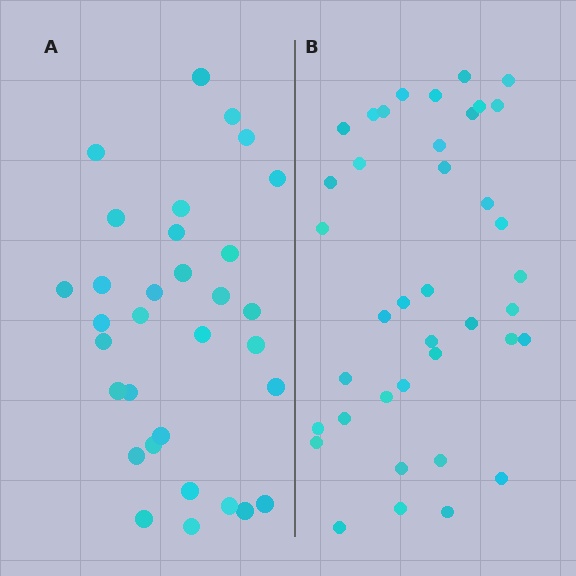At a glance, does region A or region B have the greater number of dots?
Region B (the right region) has more dots.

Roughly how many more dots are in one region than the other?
Region B has roughly 8 or so more dots than region A.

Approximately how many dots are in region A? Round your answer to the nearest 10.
About 30 dots. (The exact count is 32, which rounds to 30.)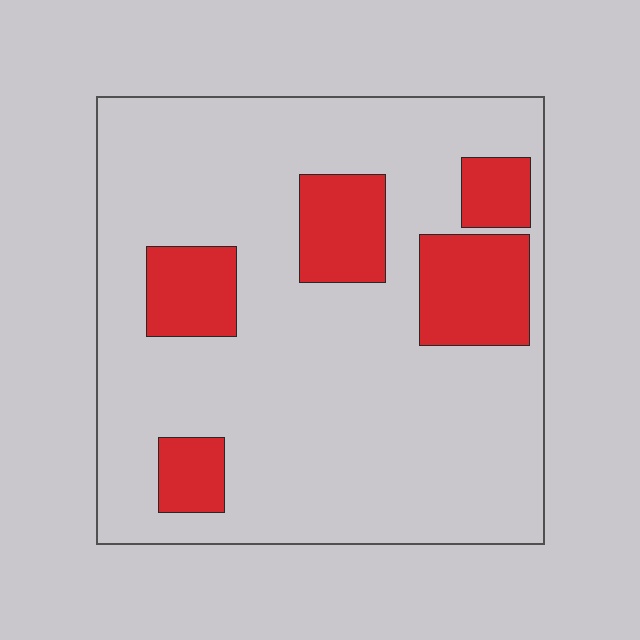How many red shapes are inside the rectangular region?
5.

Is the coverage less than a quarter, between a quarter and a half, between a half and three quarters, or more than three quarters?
Less than a quarter.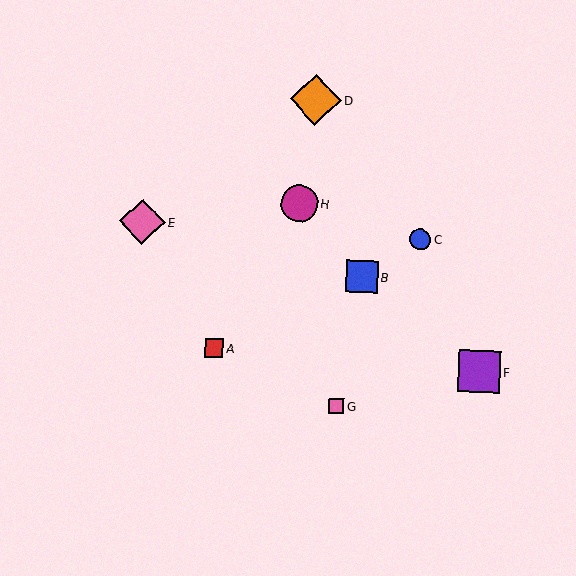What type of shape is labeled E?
Shape E is a pink diamond.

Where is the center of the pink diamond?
The center of the pink diamond is at (142, 222).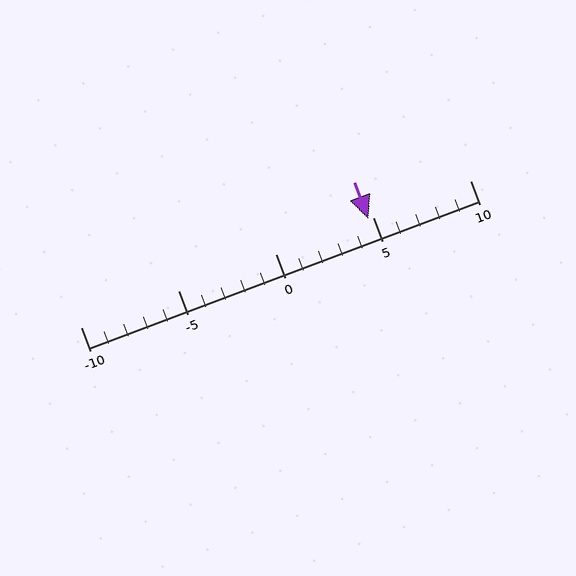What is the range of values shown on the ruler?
The ruler shows values from -10 to 10.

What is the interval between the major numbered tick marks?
The major tick marks are spaced 5 units apart.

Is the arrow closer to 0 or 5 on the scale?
The arrow is closer to 5.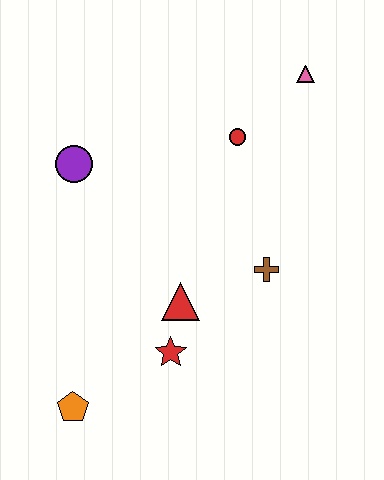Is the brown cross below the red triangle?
No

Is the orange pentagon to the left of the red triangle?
Yes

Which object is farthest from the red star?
The pink triangle is farthest from the red star.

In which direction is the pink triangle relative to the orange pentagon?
The pink triangle is above the orange pentagon.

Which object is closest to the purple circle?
The red circle is closest to the purple circle.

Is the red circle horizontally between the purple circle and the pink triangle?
Yes